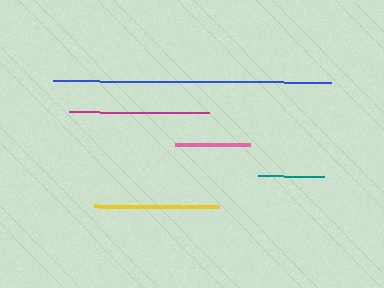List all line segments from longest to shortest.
From longest to shortest: blue, magenta, yellow, pink, teal.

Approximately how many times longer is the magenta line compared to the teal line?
The magenta line is approximately 2.1 times the length of the teal line.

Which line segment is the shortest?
The teal line is the shortest at approximately 66 pixels.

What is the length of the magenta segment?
The magenta segment is approximately 141 pixels long.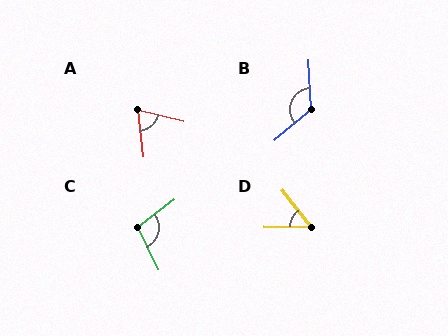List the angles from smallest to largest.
D (51°), A (69°), C (101°), B (127°).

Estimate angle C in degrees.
Approximately 101 degrees.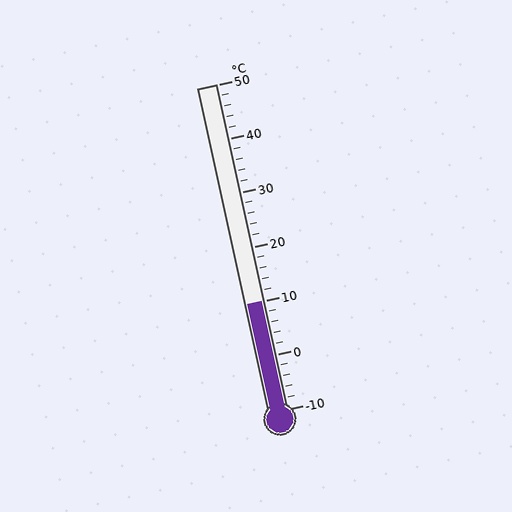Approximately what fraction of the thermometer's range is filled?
The thermometer is filled to approximately 35% of its range.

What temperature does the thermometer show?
The thermometer shows approximately 10°C.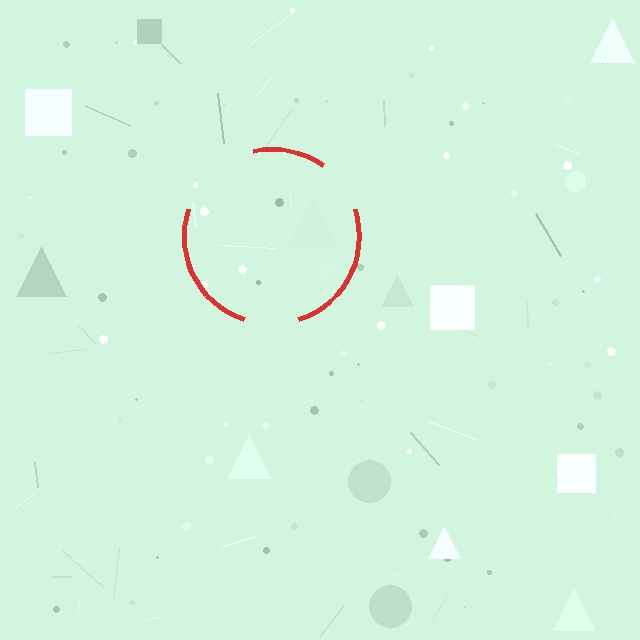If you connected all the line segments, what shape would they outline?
They would outline a circle.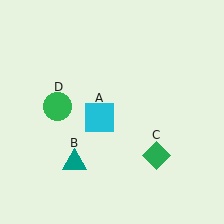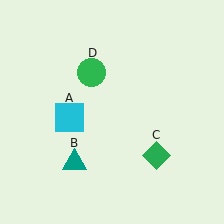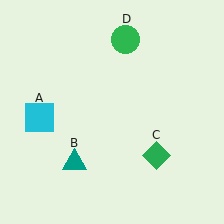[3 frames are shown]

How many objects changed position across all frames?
2 objects changed position: cyan square (object A), green circle (object D).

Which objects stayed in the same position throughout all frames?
Teal triangle (object B) and green diamond (object C) remained stationary.